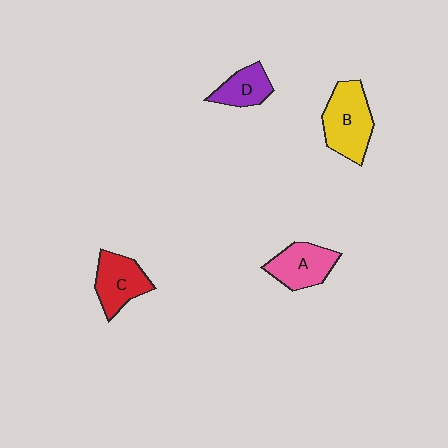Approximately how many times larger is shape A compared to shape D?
Approximately 1.4 times.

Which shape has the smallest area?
Shape D (purple).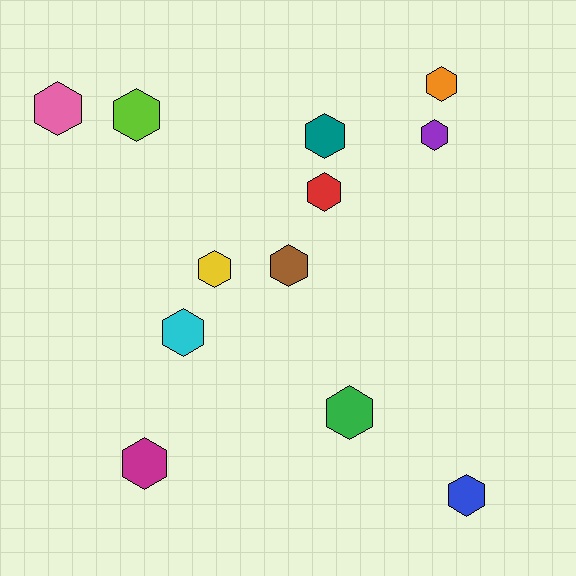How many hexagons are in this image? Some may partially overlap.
There are 12 hexagons.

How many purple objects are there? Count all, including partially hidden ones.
There is 1 purple object.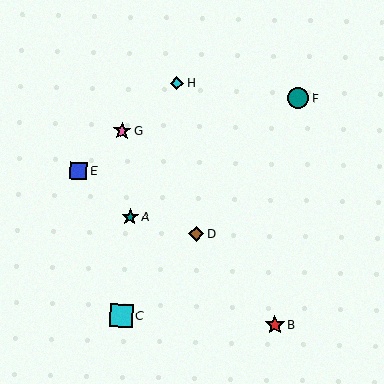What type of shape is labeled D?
Shape D is a brown diamond.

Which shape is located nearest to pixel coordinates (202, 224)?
The brown diamond (labeled D) at (197, 234) is nearest to that location.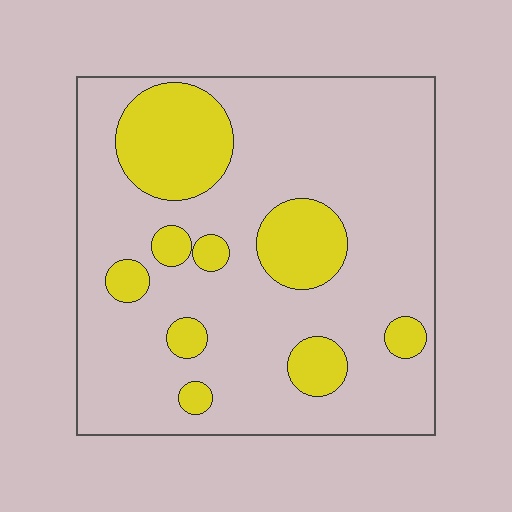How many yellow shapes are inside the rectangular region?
9.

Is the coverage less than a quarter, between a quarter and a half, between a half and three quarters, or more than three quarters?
Less than a quarter.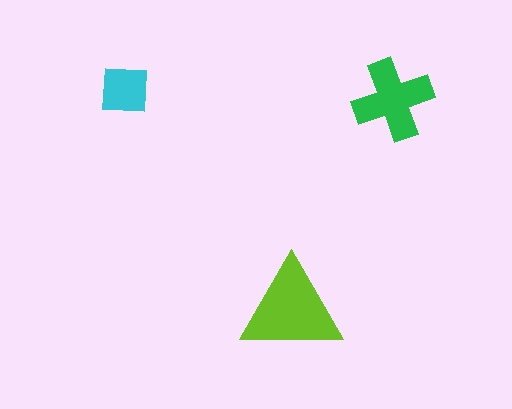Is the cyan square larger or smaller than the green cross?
Smaller.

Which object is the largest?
The lime triangle.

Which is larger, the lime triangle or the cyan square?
The lime triangle.